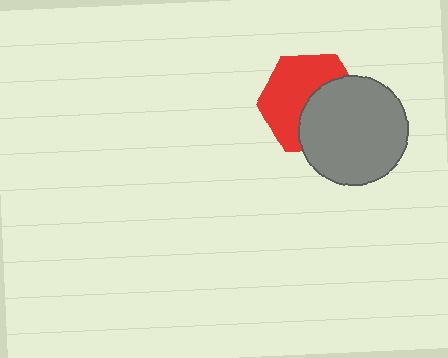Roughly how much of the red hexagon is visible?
About half of it is visible (roughly 55%).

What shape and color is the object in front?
The object in front is a gray circle.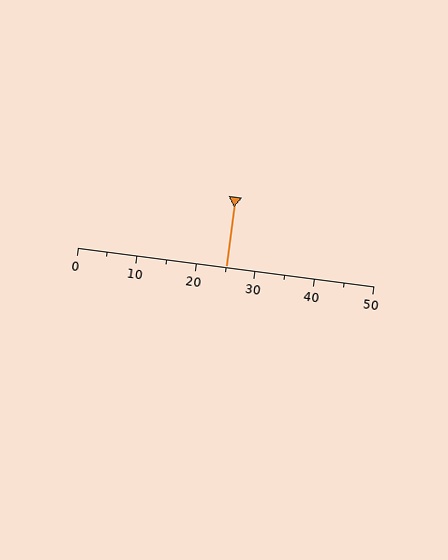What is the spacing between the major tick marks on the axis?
The major ticks are spaced 10 apart.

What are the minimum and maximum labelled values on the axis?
The axis runs from 0 to 50.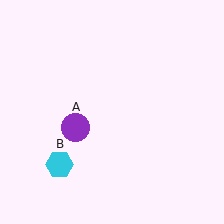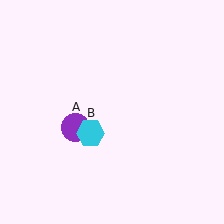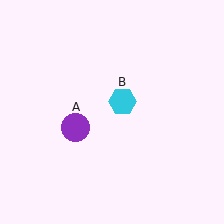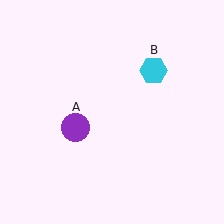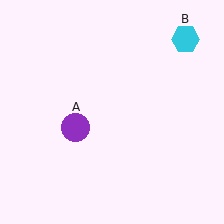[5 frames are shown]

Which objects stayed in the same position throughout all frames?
Purple circle (object A) remained stationary.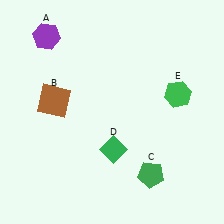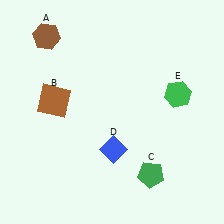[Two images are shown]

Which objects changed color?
A changed from purple to brown. D changed from green to blue.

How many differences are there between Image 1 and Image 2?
There are 2 differences between the two images.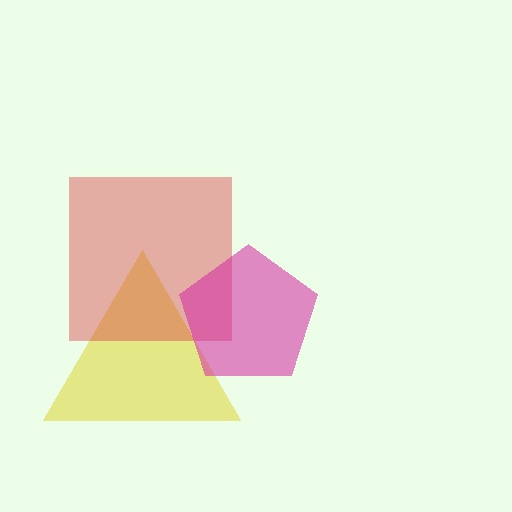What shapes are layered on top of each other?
The layered shapes are: a yellow triangle, a red square, a magenta pentagon.